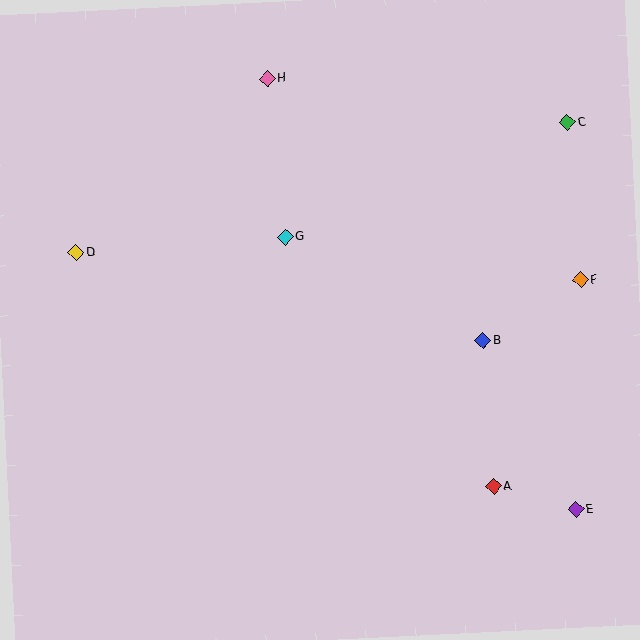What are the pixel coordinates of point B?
Point B is at (483, 341).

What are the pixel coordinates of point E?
Point E is at (576, 509).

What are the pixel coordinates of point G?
Point G is at (285, 237).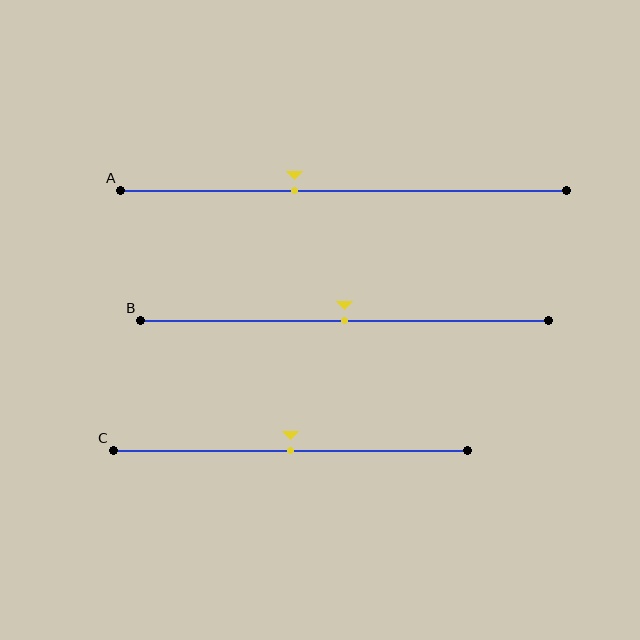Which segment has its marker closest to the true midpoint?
Segment B has its marker closest to the true midpoint.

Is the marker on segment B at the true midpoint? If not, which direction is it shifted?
Yes, the marker on segment B is at the true midpoint.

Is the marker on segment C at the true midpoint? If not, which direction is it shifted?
Yes, the marker on segment C is at the true midpoint.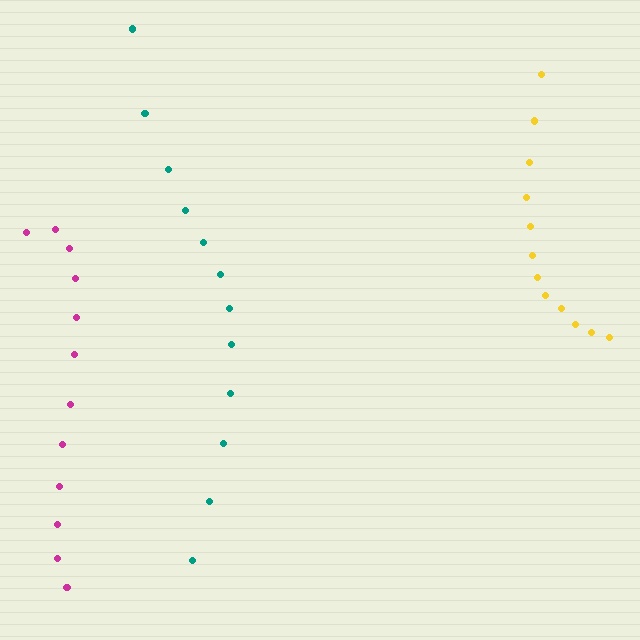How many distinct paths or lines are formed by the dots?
There are 3 distinct paths.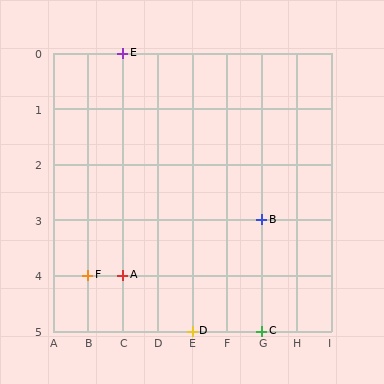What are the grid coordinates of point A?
Point A is at grid coordinates (C, 4).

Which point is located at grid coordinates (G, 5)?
Point C is at (G, 5).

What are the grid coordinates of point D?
Point D is at grid coordinates (E, 5).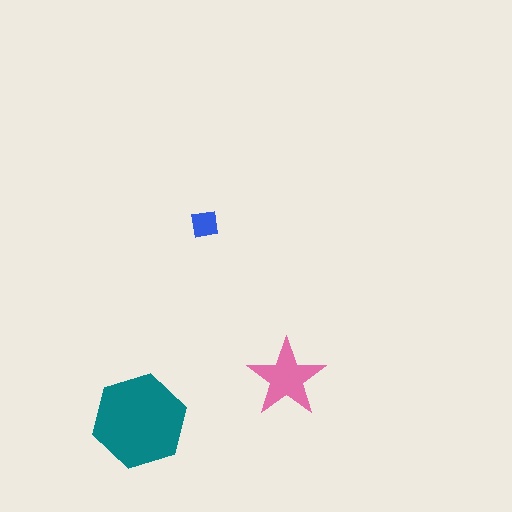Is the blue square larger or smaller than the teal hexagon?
Smaller.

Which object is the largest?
The teal hexagon.